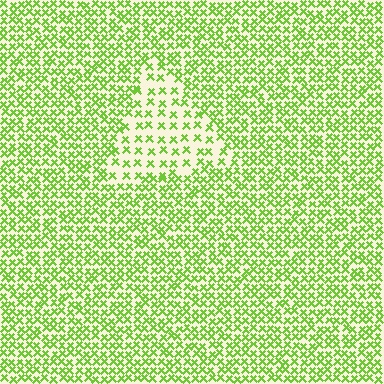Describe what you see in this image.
The image contains small lime elements arranged at two different densities. A triangle-shaped region is visible where the elements are less densely packed than the surrounding area.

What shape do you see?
I see a triangle.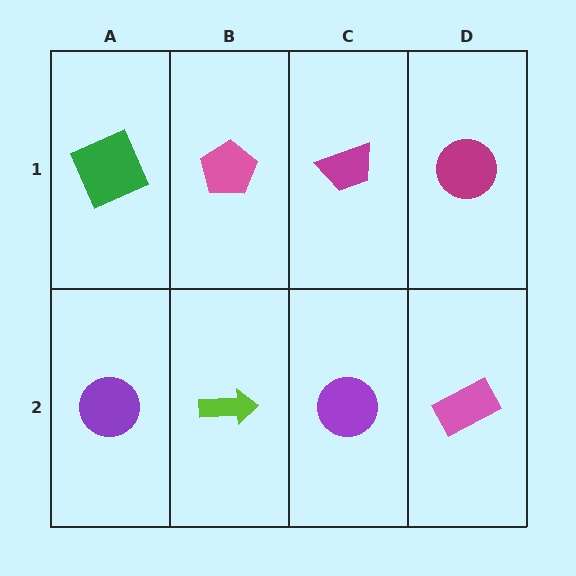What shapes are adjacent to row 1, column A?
A purple circle (row 2, column A), a pink pentagon (row 1, column B).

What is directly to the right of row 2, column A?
A lime arrow.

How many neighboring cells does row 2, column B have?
3.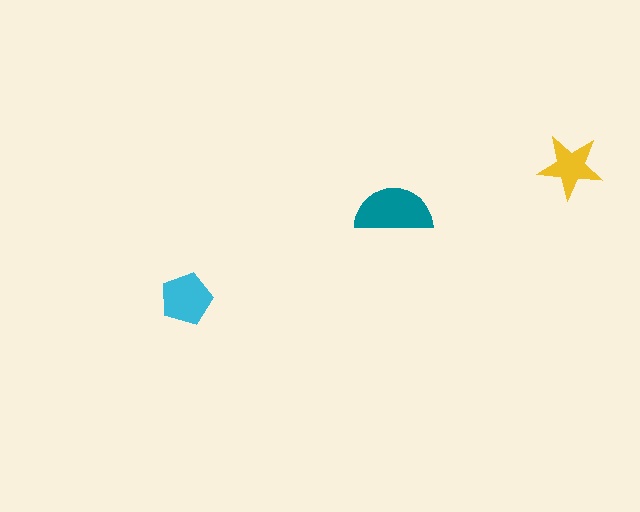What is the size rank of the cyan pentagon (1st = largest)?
2nd.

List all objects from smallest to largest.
The yellow star, the cyan pentagon, the teal semicircle.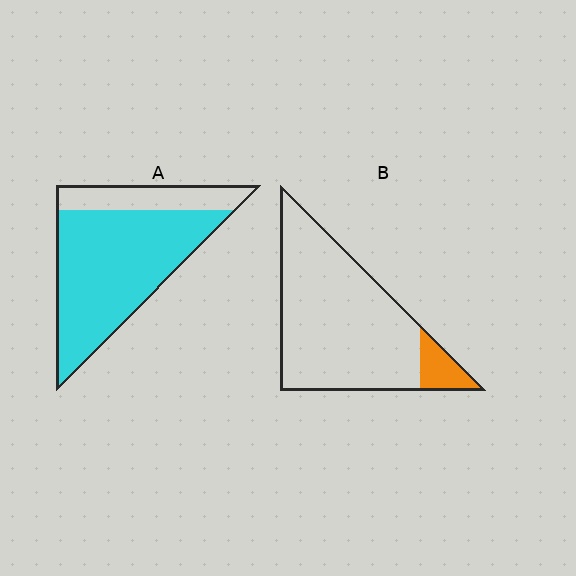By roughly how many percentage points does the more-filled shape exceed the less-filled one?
By roughly 65 percentage points (A over B).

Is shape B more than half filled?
No.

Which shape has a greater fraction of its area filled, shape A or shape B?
Shape A.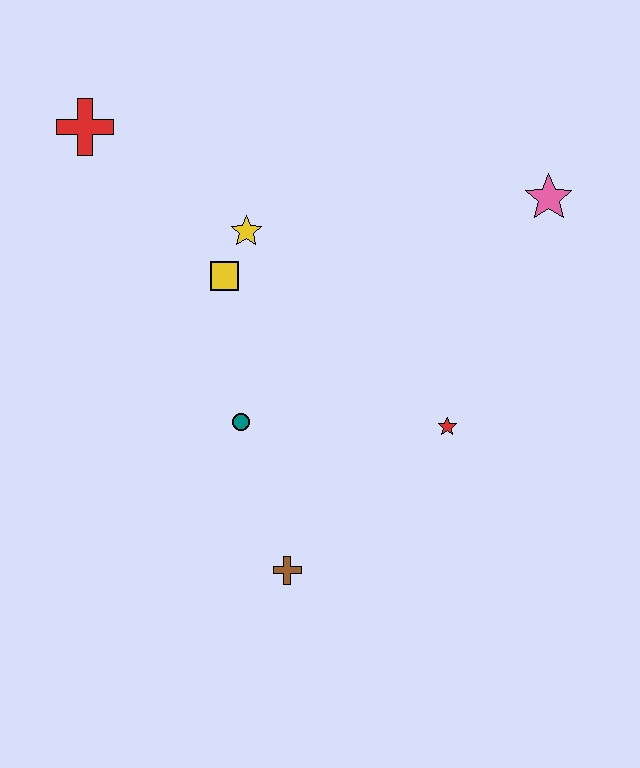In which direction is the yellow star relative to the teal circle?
The yellow star is above the teal circle.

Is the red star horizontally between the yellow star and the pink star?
Yes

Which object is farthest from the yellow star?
The brown cross is farthest from the yellow star.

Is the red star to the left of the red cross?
No